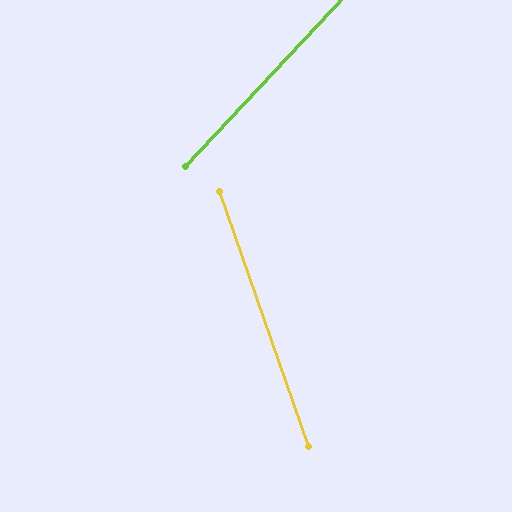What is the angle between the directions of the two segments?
Approximately 62 degrees.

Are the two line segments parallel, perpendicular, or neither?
Neither parallel nor perpendicular — they differ by about 62°.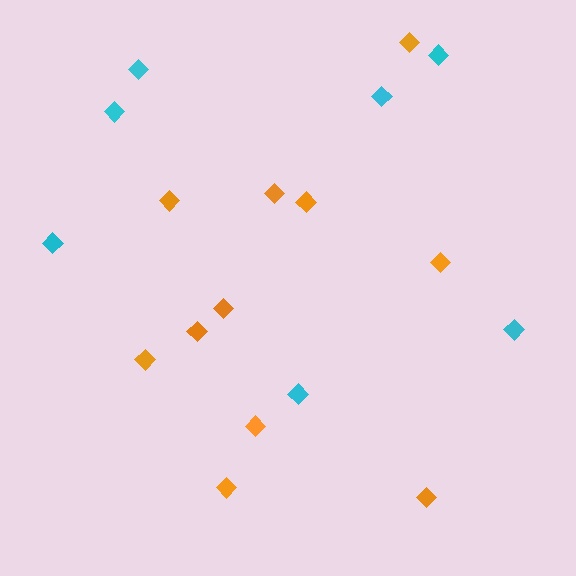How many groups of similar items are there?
There are 2 groups: one group of cyan diamonds (7) and one group of orange diamonds (11).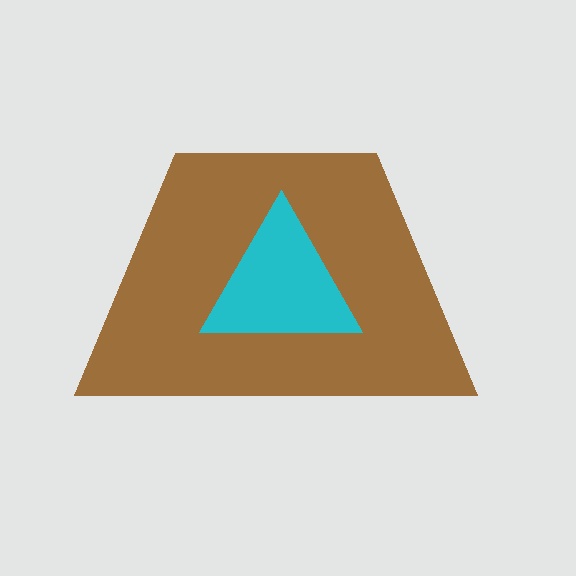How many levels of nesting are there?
2.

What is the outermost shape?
The brown trapezoid.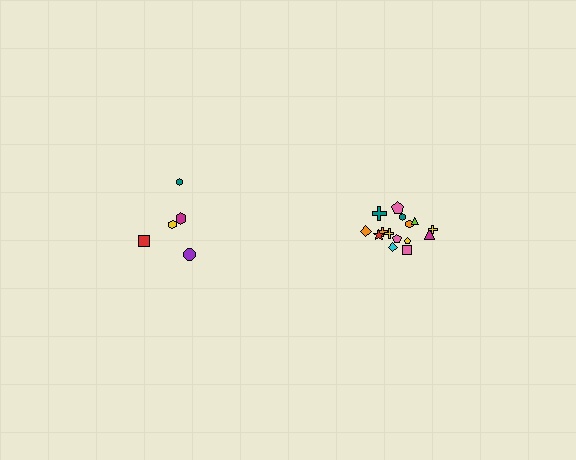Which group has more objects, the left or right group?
The right group.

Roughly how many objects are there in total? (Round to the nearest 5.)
Roughly 20 objects in total.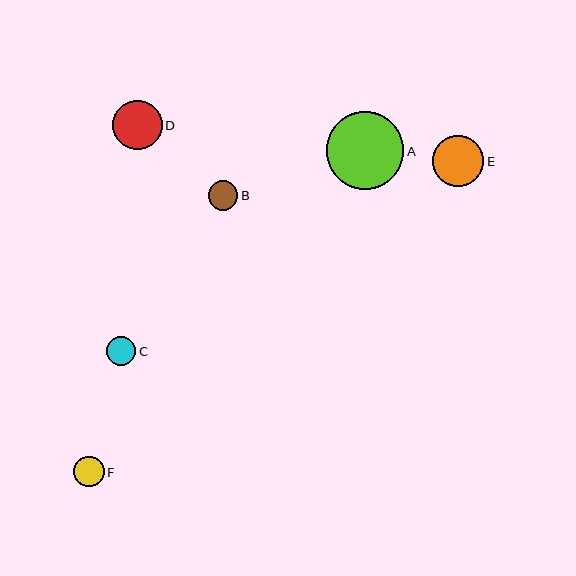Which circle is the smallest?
Circle C is the smallest with a size of approximately 29 pixels.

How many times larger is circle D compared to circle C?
Circle D is approximately 1.7 times the size of circle C.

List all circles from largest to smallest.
From largest to smallest: A, E, D, F, B, C.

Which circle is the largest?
Circle A is the largest with a size of approximately 78 pixels.